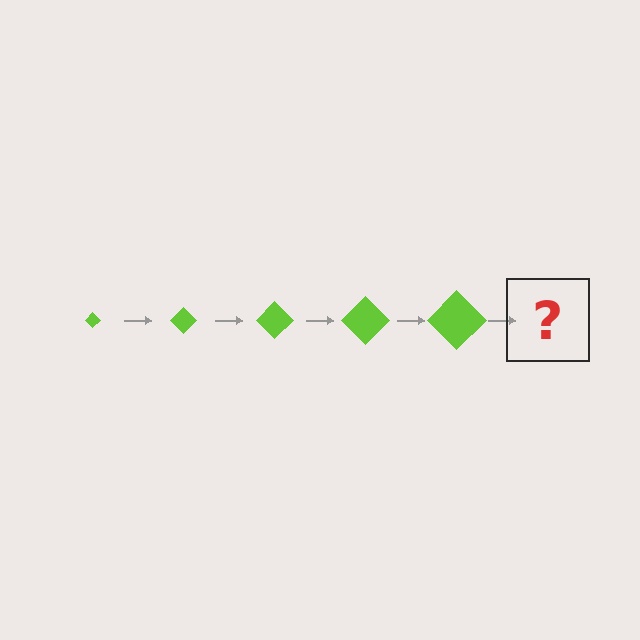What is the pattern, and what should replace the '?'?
The pattern is that the diamond gets progressively larger each step. The '?' should be a lime diamond, larger than the previous one.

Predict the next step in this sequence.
The next step is a lime diamond, larger than the previous one.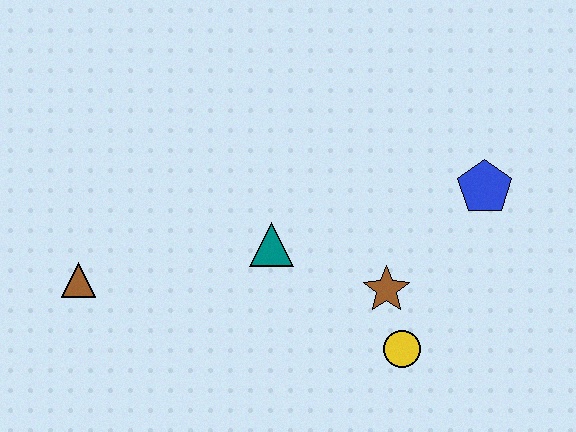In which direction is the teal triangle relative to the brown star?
The teal triangle is to the left of the brown star.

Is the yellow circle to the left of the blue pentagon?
Yes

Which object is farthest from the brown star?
The brown triangle is farthest from the brown star.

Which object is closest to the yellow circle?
The brown star is closest to the yellow circle.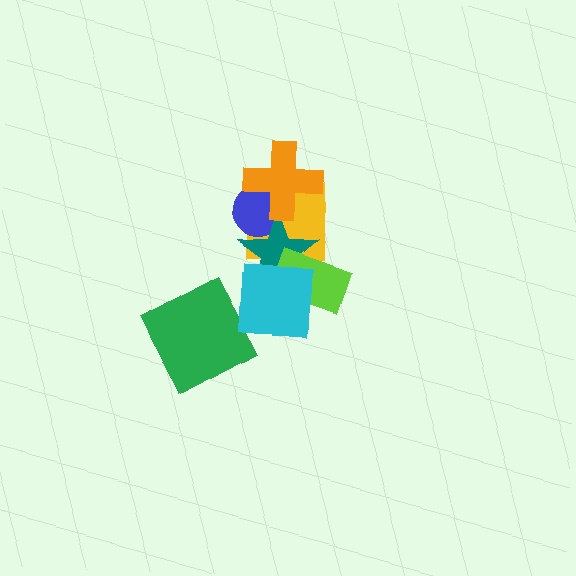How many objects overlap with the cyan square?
2 objects overlap with the cyan square.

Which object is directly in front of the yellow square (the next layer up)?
The blue circle is directly in front of the yellow square.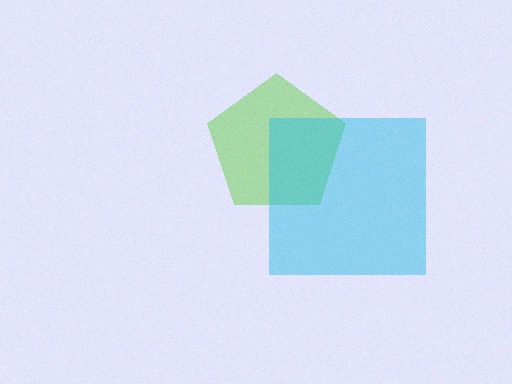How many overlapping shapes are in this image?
There are 2 overlapping shapes in the image.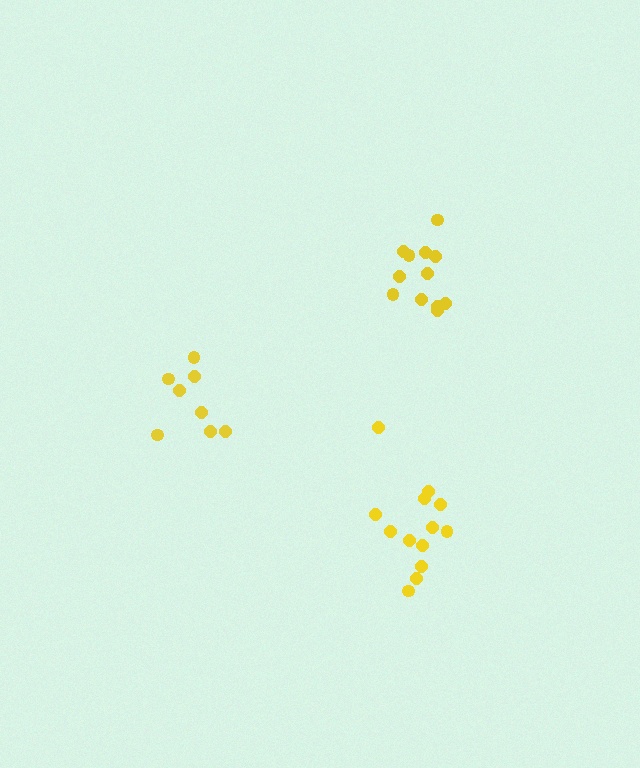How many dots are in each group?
Group 1: 13 dots, Group 2: 12 dots, Group 3: 8 dots (33 total).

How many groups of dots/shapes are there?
There are 3 groups.